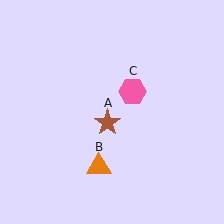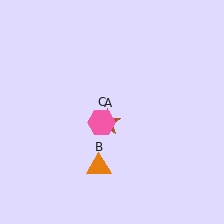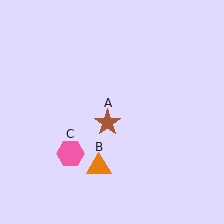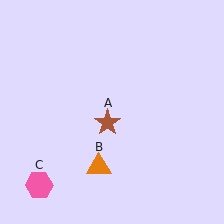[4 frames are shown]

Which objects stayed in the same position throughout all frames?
Brown star (object A) and orange triangle (object B) remained stationary.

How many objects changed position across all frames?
1 object changed position: pink hexagon (object C).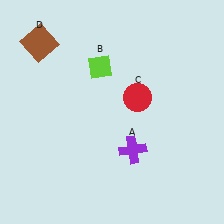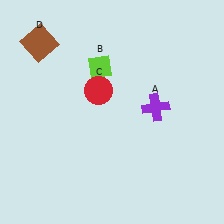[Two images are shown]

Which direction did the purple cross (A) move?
The purple cross (A) moved up.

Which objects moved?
The objects that moved are: the purple cross (A), the red circle (C).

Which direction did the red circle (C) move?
The red circle (C) moved left.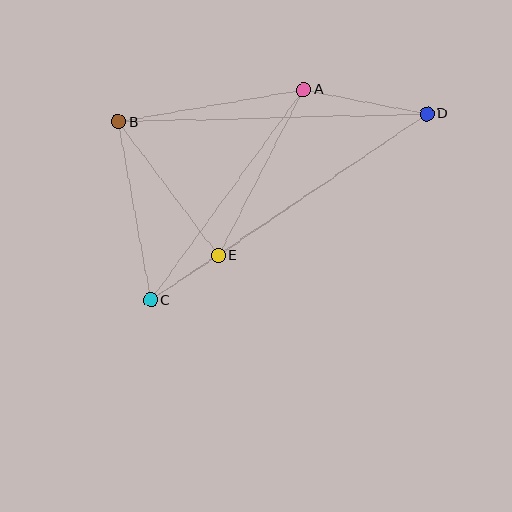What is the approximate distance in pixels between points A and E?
The distance between A and E is approximately 186 pixels.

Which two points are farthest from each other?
Points C and D are farthest from each other.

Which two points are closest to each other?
Points C and E are closest to each other.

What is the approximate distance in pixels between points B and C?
The distance between B and C is approximately 181 pixels.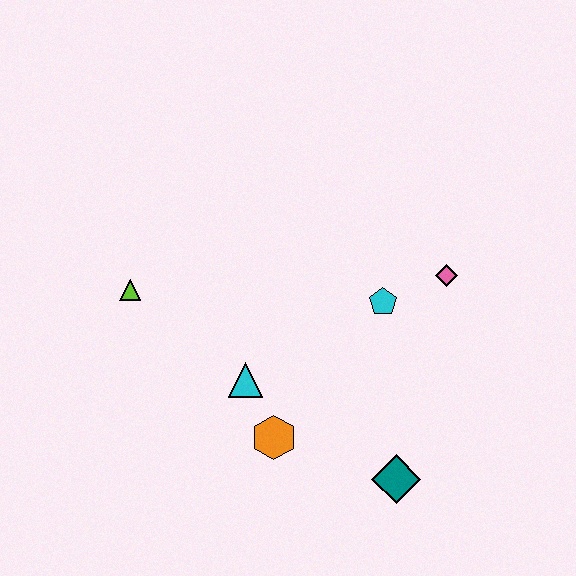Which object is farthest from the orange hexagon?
The pink diamond is farthest from the orange hexagon.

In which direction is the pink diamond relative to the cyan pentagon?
The pink diamond is to the right of the cyan pentagon.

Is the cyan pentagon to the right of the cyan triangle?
Yes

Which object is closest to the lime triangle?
The cyan triangle is closest to the lime triangle.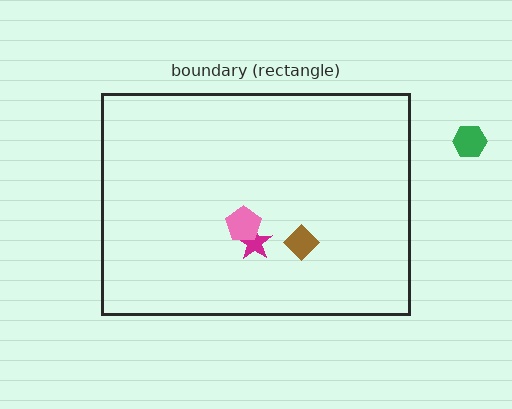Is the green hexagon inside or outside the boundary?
Outside.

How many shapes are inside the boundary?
3 inside, 1 outside.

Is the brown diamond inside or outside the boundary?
Inside.